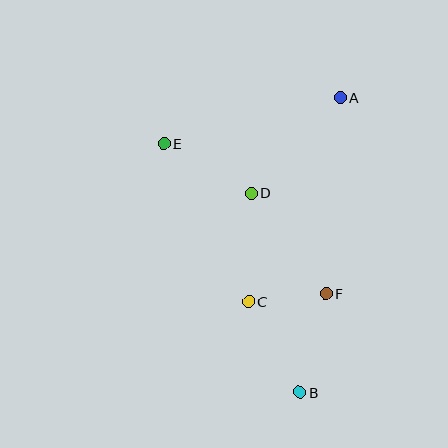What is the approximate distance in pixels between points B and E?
The distance between B and E is approximately 283 pixels.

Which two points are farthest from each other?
Points A and B are farthest from each other.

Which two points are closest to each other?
Points C and F are closest to each other.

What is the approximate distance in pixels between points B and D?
The distance between B and D is approximately 205 pixels.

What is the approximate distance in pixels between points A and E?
The distance between A and E is approximately 182 pixels.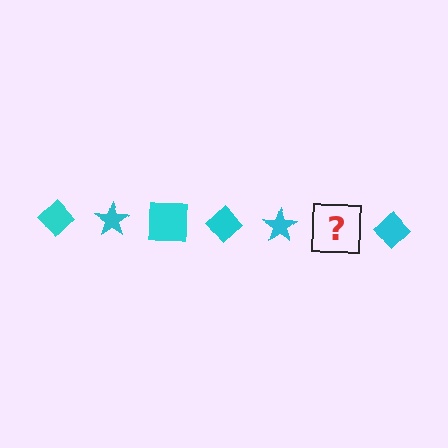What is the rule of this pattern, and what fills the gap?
The rule is that the pattern cycles through diamond, star, square shapes in cyan. The gap should be filled with a cyan square.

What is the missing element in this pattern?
The missing element is a cyan square.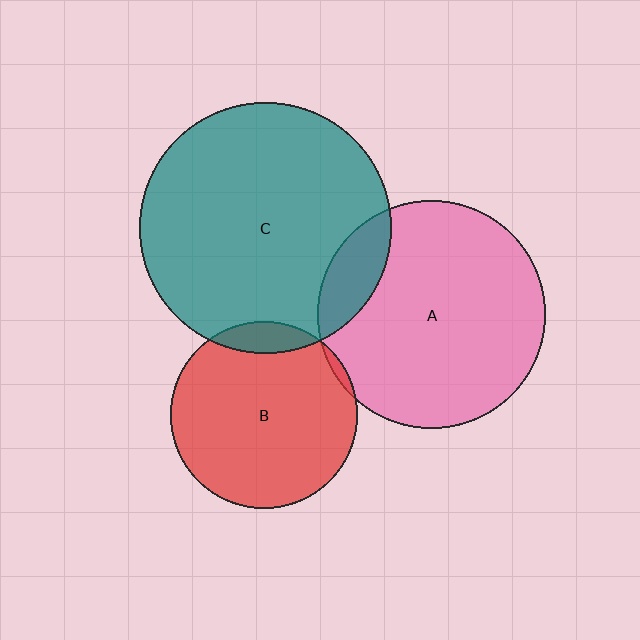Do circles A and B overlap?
Yes.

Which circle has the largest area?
Circle C (teal).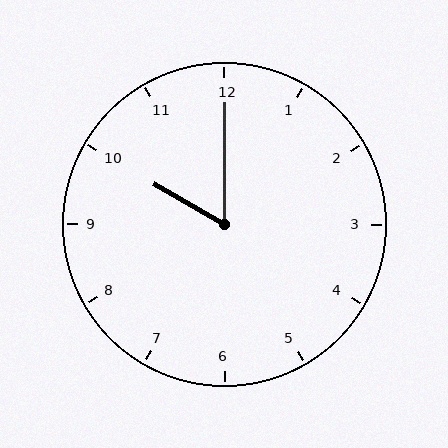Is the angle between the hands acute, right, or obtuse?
It is acute.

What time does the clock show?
10:00.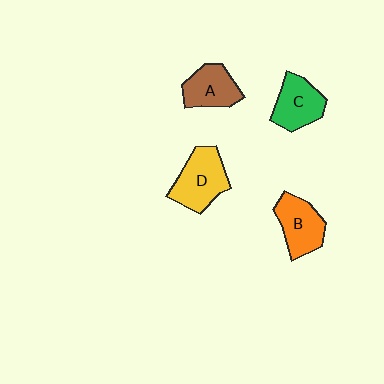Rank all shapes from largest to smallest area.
From largest to smallest: D (yellow), B (orange), C (green), A (brown).